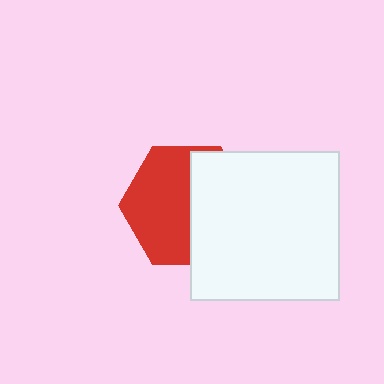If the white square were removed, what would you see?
You would see the complete red hexagon.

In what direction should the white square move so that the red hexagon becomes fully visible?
The white square should move right. That is the shortest direction to clear the overlap and leave the red hexagon fully visible.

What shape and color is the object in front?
The object in front is a white square.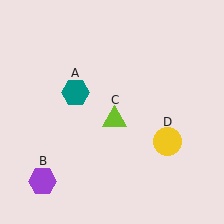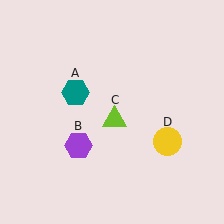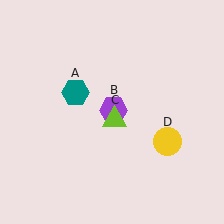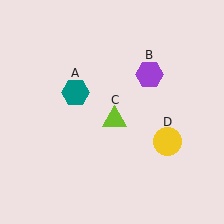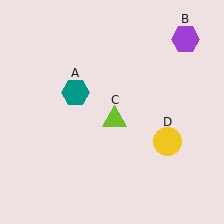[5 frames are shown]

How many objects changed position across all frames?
1 object changed position: purple hexagon (object B).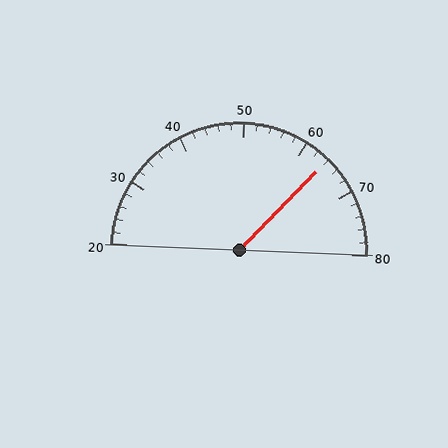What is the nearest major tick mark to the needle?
The nearest major tick mark is 60.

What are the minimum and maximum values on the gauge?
The gauge ranges from 20 to 80.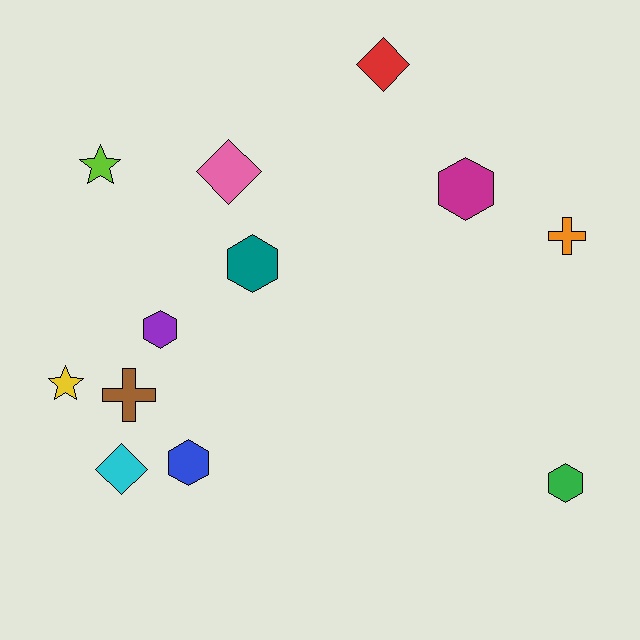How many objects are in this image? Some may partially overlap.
There are 12 objects.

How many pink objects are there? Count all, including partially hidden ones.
There is 1 pink object.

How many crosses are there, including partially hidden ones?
There are 2 crosses.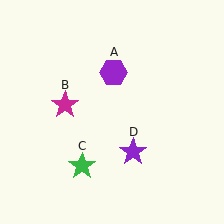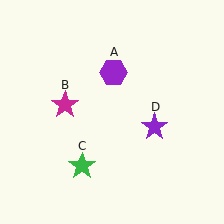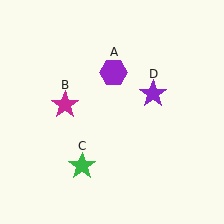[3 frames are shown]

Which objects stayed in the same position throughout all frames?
Purple hexagon (object A) and magenta star (object B) and green star (object C) remained stationary.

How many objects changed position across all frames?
1 object changed position: purple star (object D).